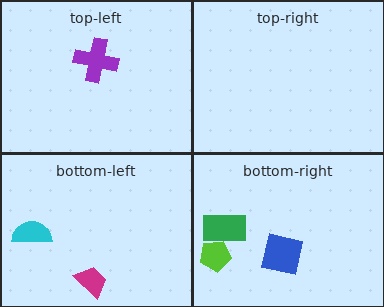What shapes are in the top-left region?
The purple cross.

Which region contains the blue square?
The bottom-right region.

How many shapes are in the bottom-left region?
2.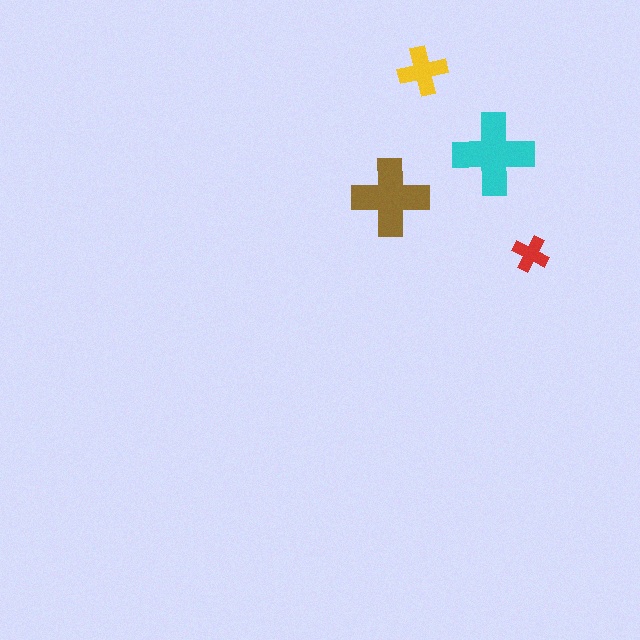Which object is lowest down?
The red cross is bottommost.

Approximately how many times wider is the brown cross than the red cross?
About 2 times wider.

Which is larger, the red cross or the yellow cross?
The yellow one.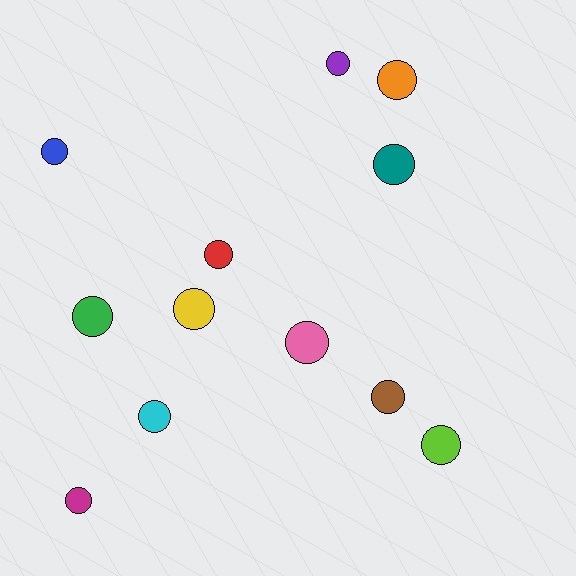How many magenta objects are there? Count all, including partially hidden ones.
There is 1 magenta object.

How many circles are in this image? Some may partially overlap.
There are 12 circles.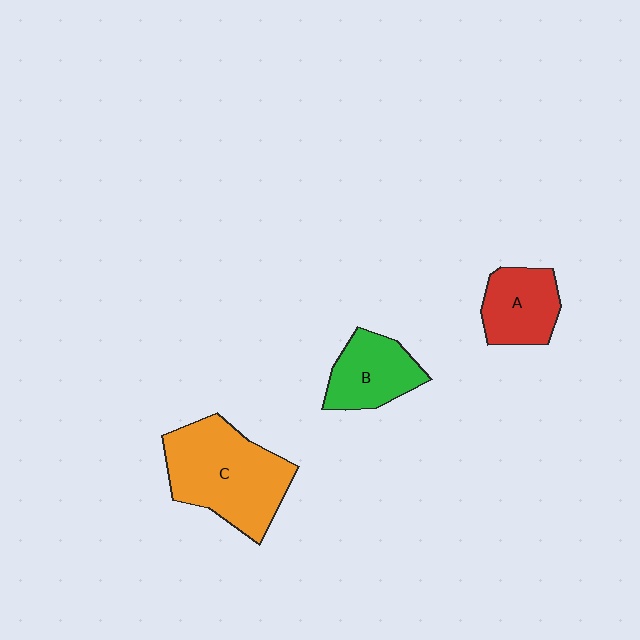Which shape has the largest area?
Shape C (orange).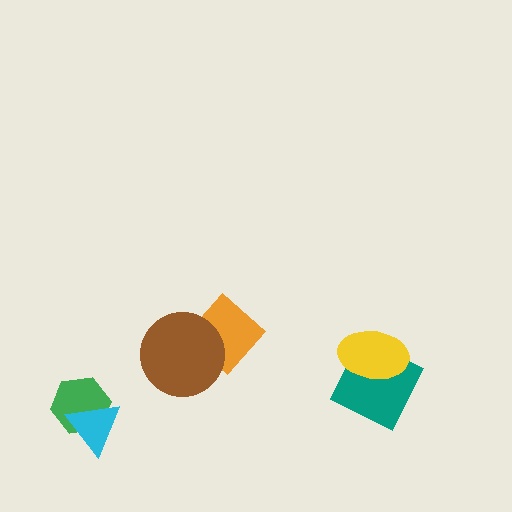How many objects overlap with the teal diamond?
1 object overlaps with the teal diamond.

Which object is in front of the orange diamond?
The brown circle is in front of the orange diamond.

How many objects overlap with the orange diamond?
1 object overlaps with the orange diamond.